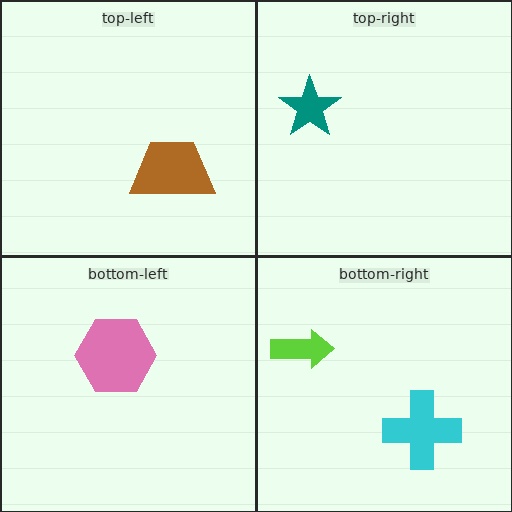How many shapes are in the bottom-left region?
1.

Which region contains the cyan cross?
The bottom-right region.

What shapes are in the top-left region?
The brown trapezoid.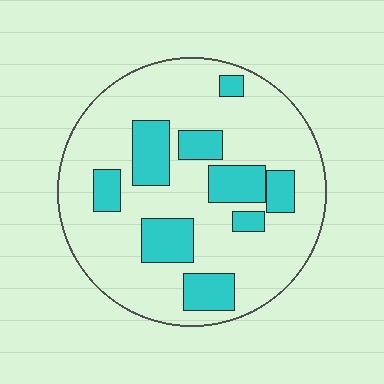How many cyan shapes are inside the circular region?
9.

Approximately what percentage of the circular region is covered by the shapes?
Approximately 25%.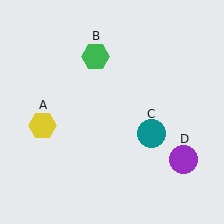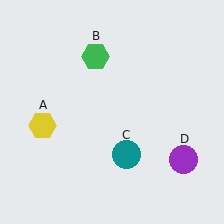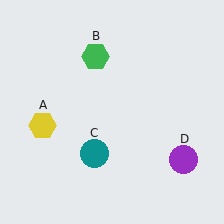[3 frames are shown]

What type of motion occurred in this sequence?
The teal circle (object C) rotated clockwise around the center of the scene.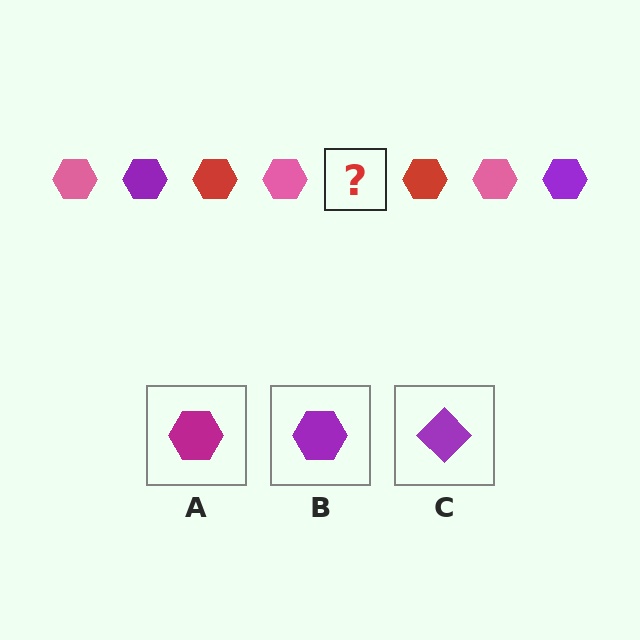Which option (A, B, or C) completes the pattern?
B.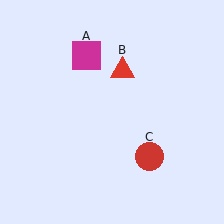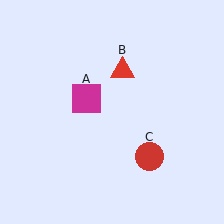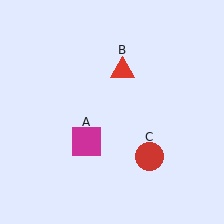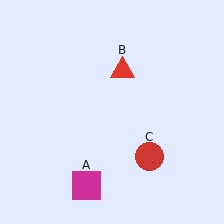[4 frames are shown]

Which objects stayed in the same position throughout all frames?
Red triangle (object B) and red circle (object C) remained stationary.